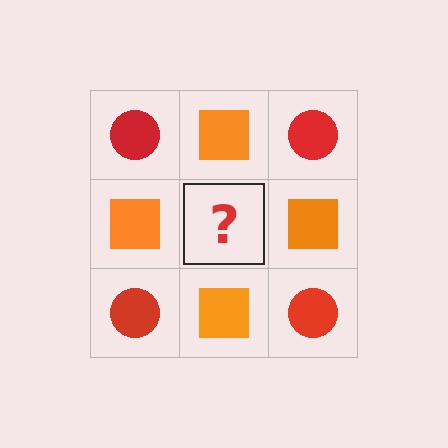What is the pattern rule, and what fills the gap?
The rule is that it alternates red circle and orange square in a checkerboard pattern. The gap should be filled with a red circle.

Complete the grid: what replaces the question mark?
The question mark should be replaced with a red circle.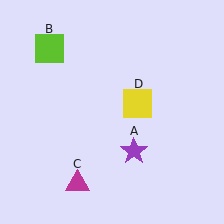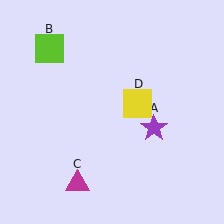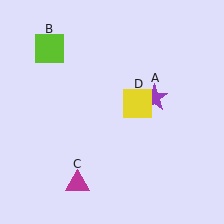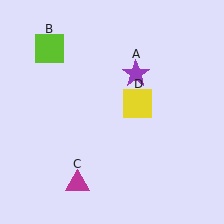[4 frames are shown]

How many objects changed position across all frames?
1 object changed position: purple star (object A).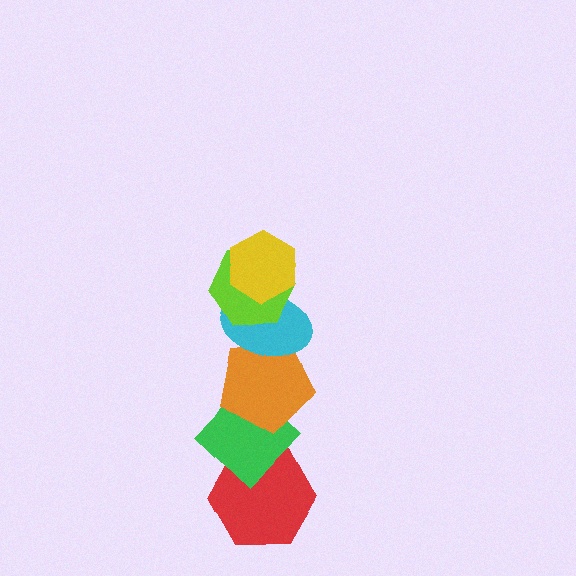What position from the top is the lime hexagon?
The lime hexagon is 2nd from the top.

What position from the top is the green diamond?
The green diamond is 5th from the top.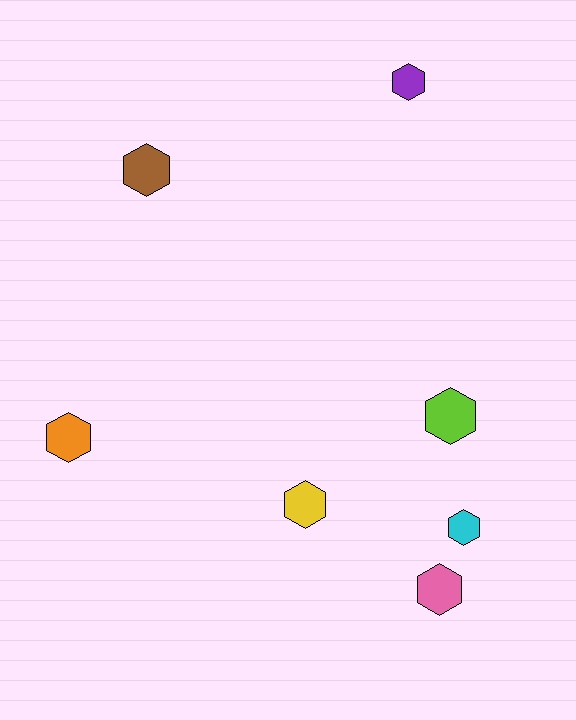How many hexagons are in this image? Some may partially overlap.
There are 7 hexagons.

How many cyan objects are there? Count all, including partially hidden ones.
There is 1 cyan object.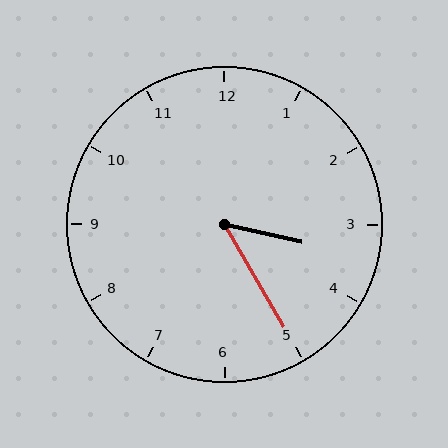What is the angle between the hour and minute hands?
Approximately 48 degrees.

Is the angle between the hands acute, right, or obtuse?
It is acute.